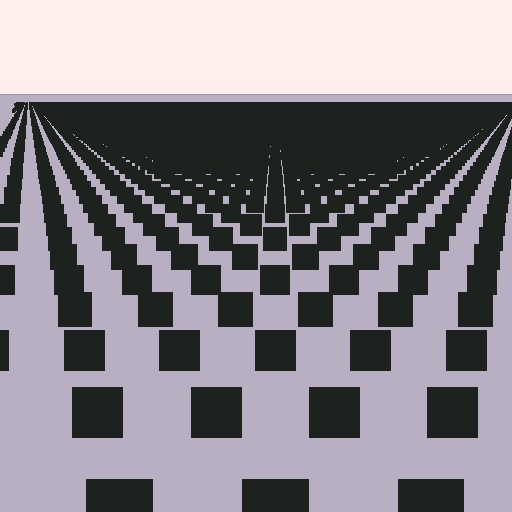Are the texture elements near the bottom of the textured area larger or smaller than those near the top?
Larger. Near the bottom, elements are closer to the viewer and appear at a bigger on-screen size.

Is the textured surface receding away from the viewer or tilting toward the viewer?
The surface is receding away from the viewer. Texture elements get smaller and denser toward the top.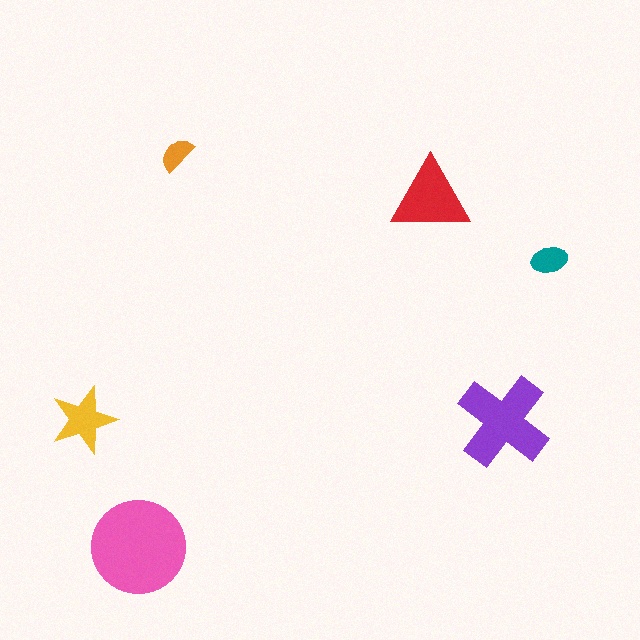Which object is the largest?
The pink circle.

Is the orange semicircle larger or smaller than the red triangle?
Smaller.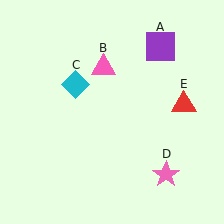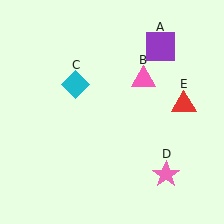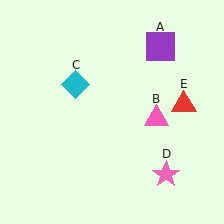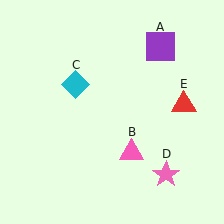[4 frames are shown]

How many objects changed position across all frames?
1 object changed position: pink triangle (object B).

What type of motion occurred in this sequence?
The pink triangle (object B) rotated clockwise around the center of the scene.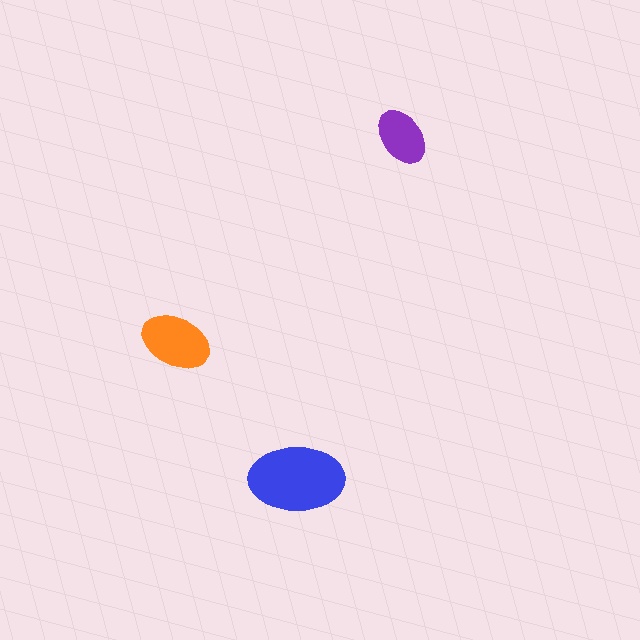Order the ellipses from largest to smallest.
the blue one, the orange one, the purple one.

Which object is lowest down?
The blue ellipse is bottommost.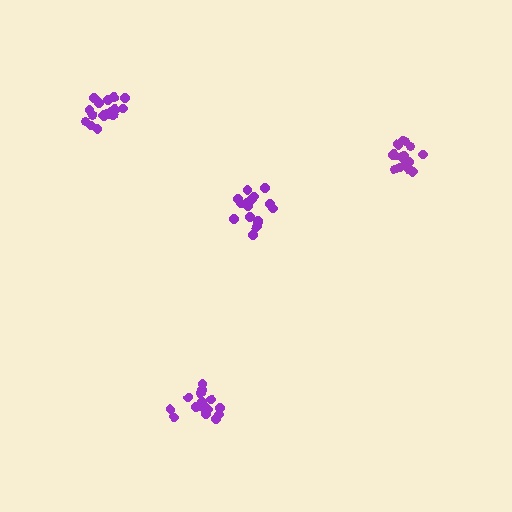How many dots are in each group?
Group 1: 16 dots, Group 2: 17 dots, Group 3: 19 dots, Group 4: 17 dots (69 total).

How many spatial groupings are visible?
There are 4 spatial groupings.